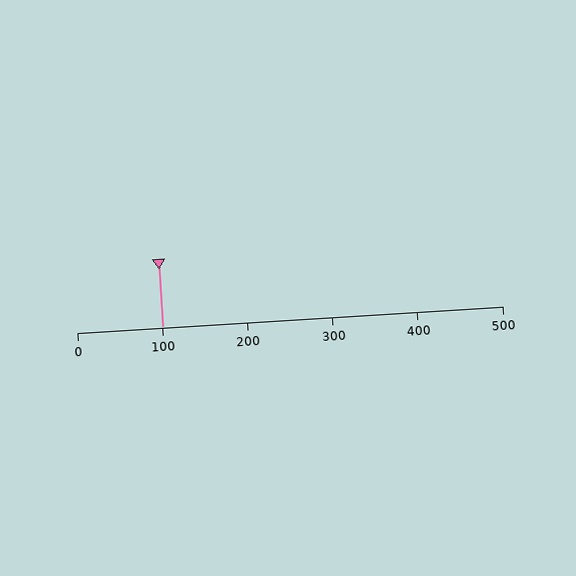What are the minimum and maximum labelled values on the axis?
The axis runs from 0 to 500.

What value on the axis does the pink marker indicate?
The marker indicates approximately 100.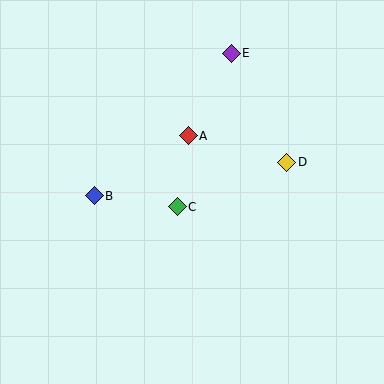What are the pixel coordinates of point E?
Point E is at (231, 53).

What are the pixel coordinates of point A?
Point A is at (188, 136).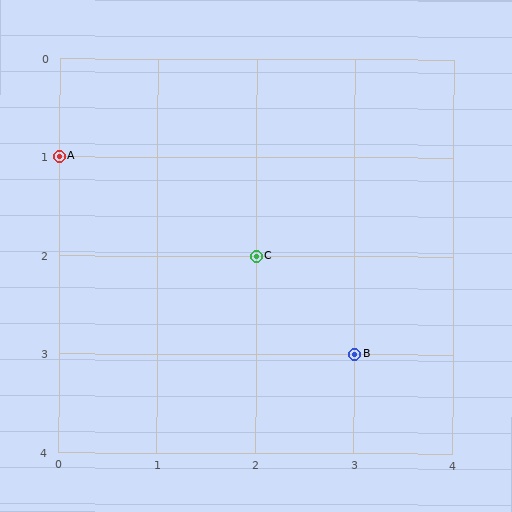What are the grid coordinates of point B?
Point B is at grid coordinates (3, 3).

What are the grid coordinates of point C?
Point C is at grid coordinates (2, 2).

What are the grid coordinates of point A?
Point A is at grid coordinates (0, 1).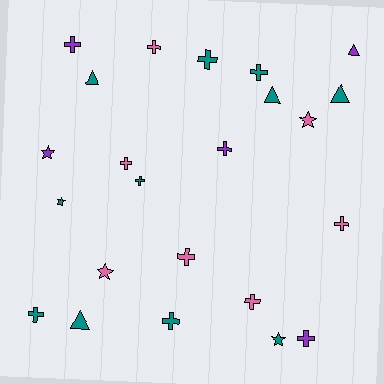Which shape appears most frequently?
Cross, with 13 objects.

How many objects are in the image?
There are 23 objects.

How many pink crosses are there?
There are 5 pink crosses.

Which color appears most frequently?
Teal, with 11 objects.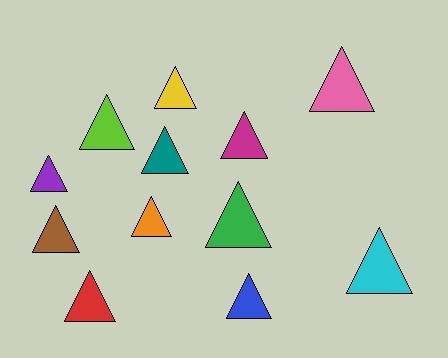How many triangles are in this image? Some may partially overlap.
There are 12 triangles.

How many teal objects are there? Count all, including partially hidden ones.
There is 1 teal object.